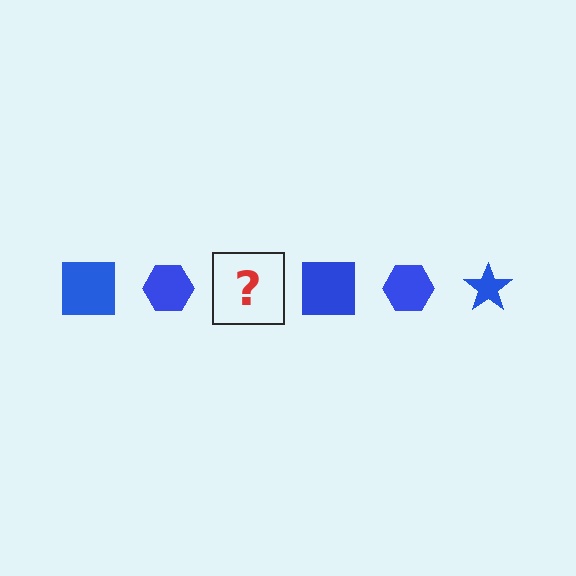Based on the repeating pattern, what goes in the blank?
The blank should be a blue star.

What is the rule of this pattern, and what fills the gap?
The rule is that the pattern cycles through square, hexagon, star shapes in blue. The gap should be filled with a blue star.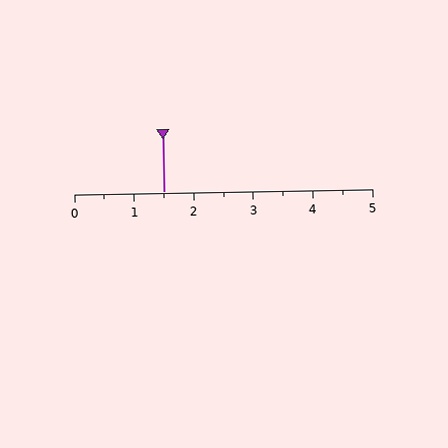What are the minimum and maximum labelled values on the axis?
The axis runs from 0 to 5.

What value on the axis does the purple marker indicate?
The marker indicates approximately 1.5.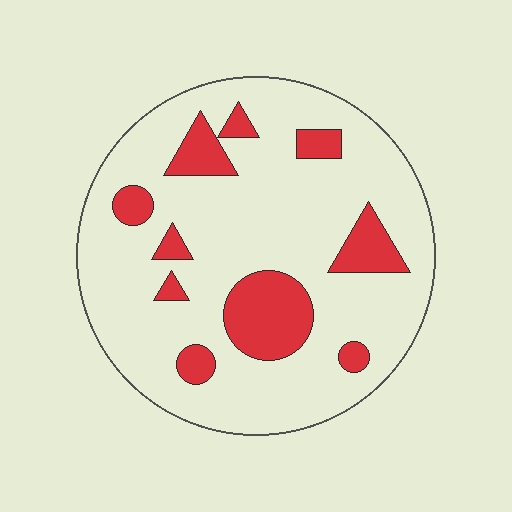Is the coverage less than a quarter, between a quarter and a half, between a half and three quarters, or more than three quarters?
Less than a quarter.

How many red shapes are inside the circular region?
10.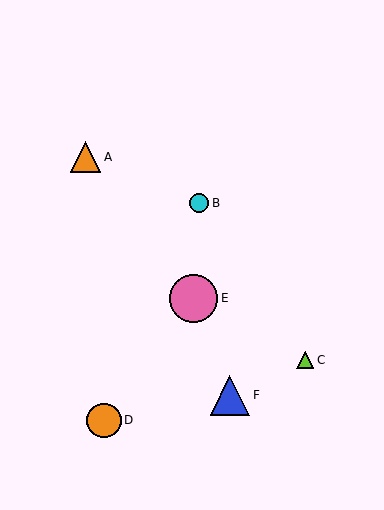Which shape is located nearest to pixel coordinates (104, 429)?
The orange circle (labeled D) at (104, 420) is nearest to that location.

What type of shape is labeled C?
Shape C is a lime triangle.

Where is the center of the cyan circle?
The center of the cyan circle is at (199, 203).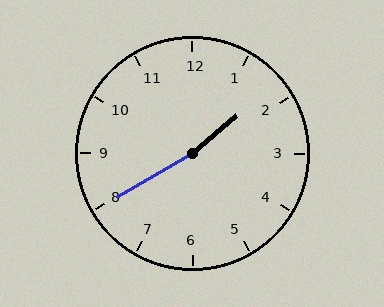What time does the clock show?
1:40.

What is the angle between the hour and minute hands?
Approximately 170 degrees.